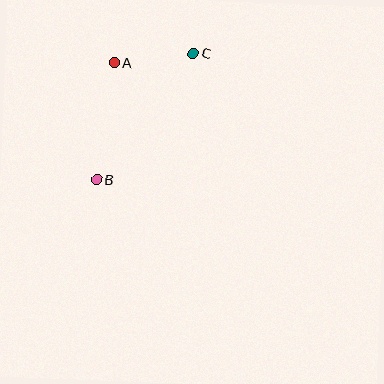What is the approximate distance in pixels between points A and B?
The distance between A and B is approximately 118 pixels.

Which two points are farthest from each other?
Points B and C are farthest from each other.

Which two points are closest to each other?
Points A and C are closest to each other.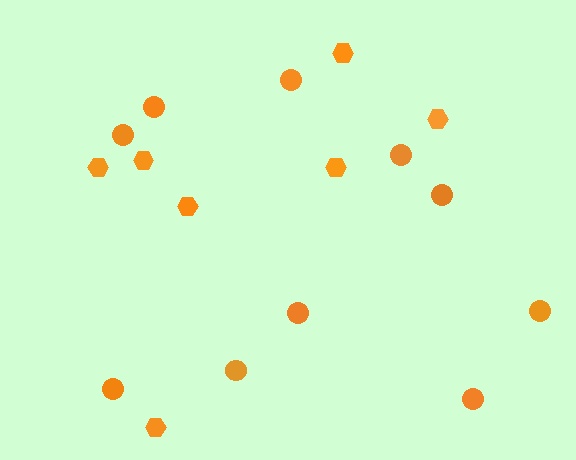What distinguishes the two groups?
There are 2 groups: one group of hexagons (7) and one group of circles (10).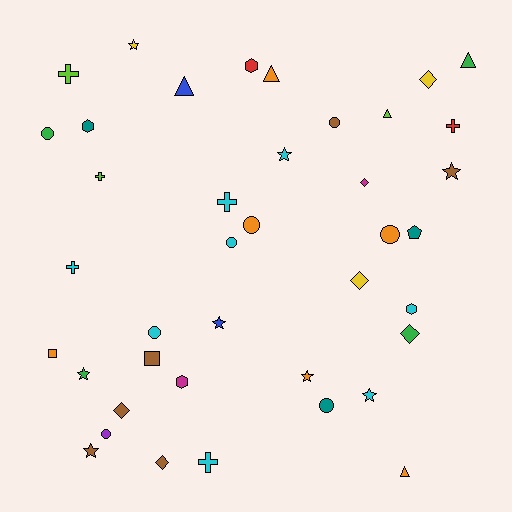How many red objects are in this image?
There are 2 red objects.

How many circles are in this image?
There are 8 circles.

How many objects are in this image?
There are 40 objects.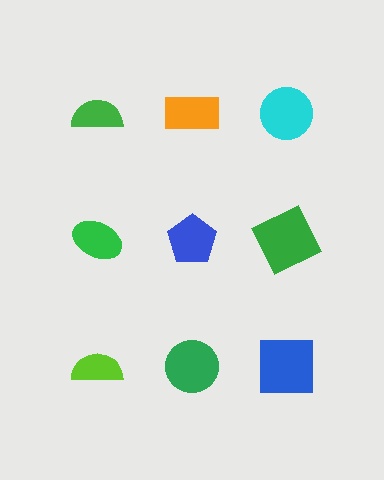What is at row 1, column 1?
A green semicircle.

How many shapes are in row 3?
3 shapes.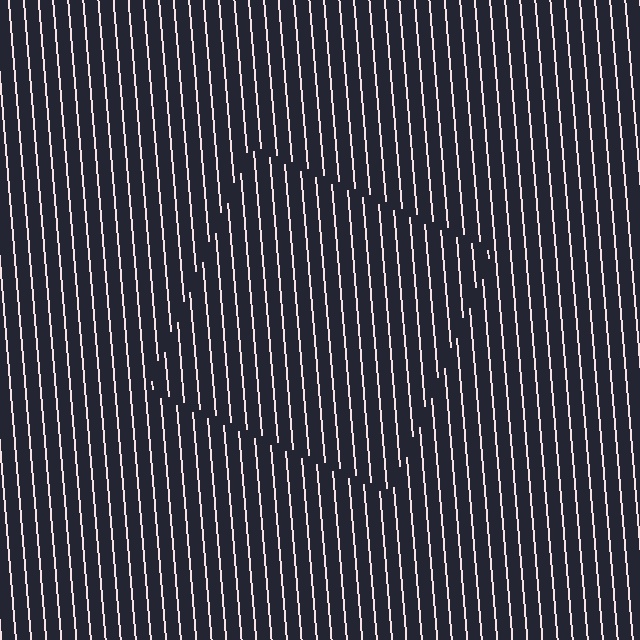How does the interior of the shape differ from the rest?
The interior of the shape contains the same grating, shifted by half a period — the contour is defined by the phase discontinuity where line-ends from the inner and outer gratings abut.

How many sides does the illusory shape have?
4 sides — the line-ends trace a square.